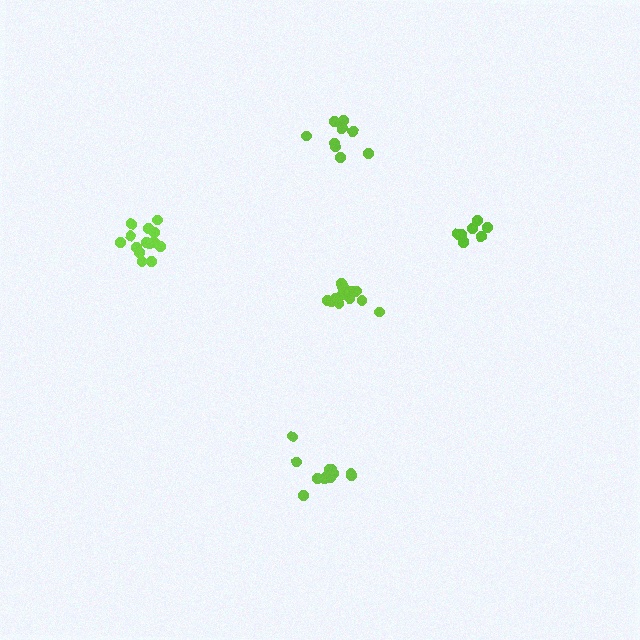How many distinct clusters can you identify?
There are 5 distinct clusters.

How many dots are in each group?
Group 1: 12 dots, Group 2: 8 dots, Group 3: 9 dots, Group 4: 14 dots, Group 5: 14 dots (57 total).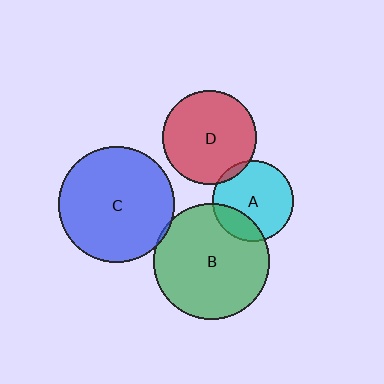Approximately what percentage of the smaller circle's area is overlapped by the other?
Approximately 5%.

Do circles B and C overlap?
Yes.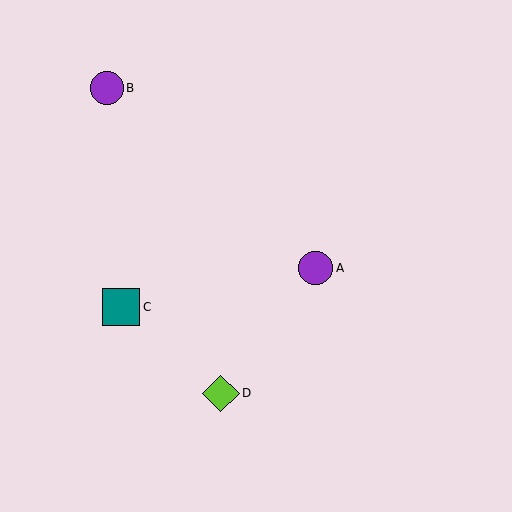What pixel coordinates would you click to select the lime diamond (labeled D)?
Click at (221, 393) to select the lime diamond D.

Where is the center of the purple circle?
The center of the purple circle is at (107, 88).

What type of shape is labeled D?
Shape D is a lime diamond.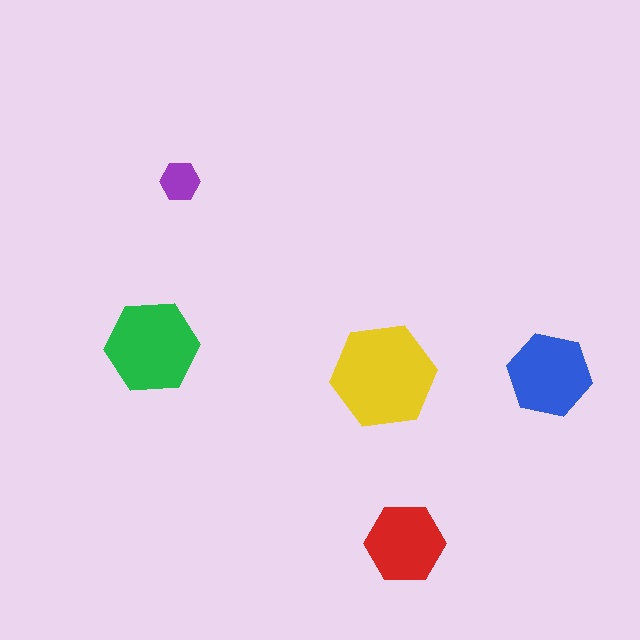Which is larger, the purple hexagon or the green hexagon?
The green one.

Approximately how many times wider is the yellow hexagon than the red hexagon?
About 1.5 times wider.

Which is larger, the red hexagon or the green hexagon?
The green one.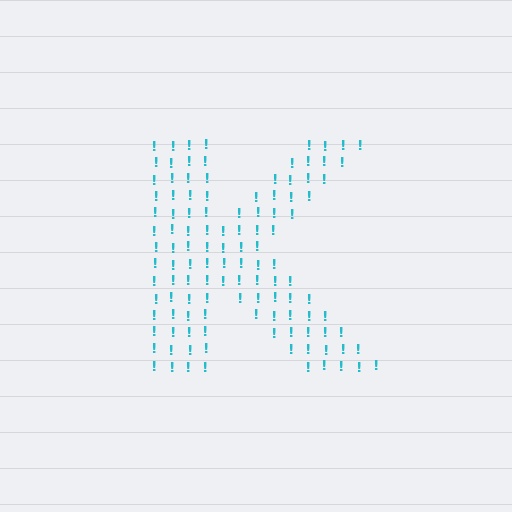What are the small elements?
The small elements are exclamation marks.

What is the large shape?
The large shape is the letter K.